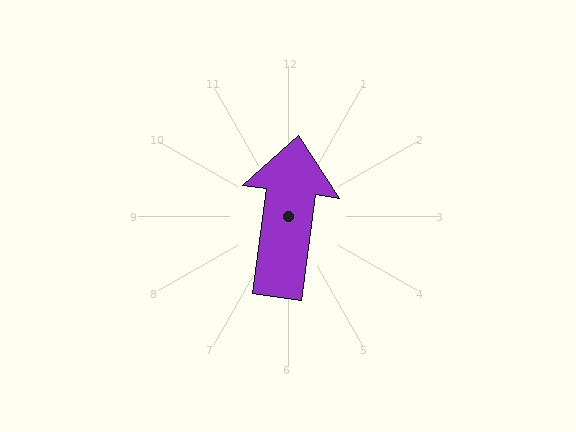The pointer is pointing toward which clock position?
Roughly 12 o'clock.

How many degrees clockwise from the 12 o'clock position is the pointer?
Approximately 8 degrees.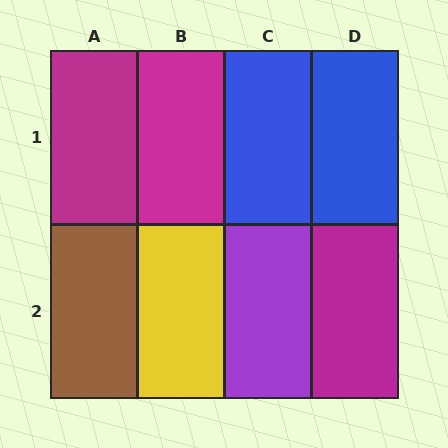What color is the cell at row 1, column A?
Magenta.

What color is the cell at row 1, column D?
Blue.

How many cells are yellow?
1 cell is yellow.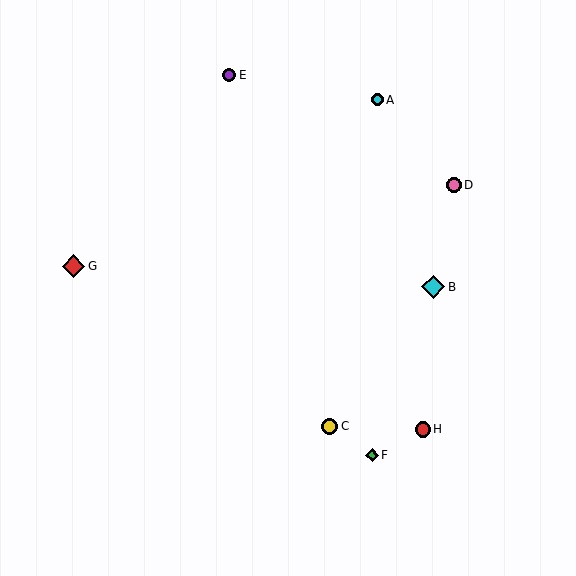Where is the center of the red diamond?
The center of the red diamond is at (73, 266).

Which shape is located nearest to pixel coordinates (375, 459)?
The green diamond (labeled F) at (372, 455) is nearest to that location.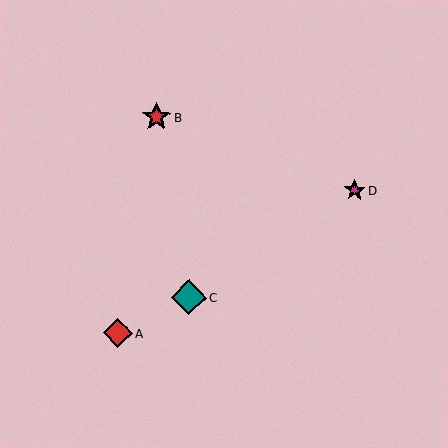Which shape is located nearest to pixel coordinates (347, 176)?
The magenta star (labeled D) at (355, 190) is nearest to that location.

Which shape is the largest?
The teal diamond (labeled C) is the largest.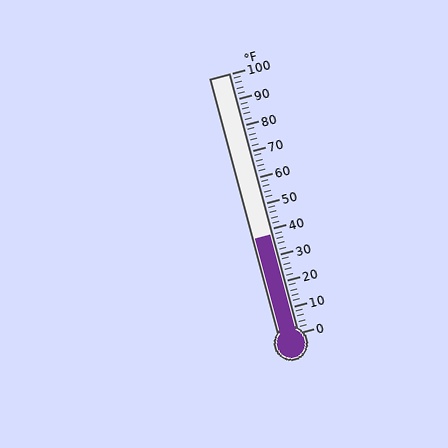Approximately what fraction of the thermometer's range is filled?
The thermometer is filled to approximately 40% of its range.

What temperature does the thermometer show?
The thermometer shows approximately 38°F.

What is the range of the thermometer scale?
The thermometer scale ranges from 0°F to 100°F.